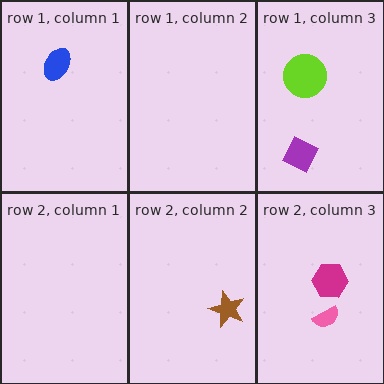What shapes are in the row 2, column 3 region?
The pink semicircle, the magenta hexagon.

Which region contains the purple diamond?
The row 1, column 3 region.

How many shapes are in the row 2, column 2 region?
1.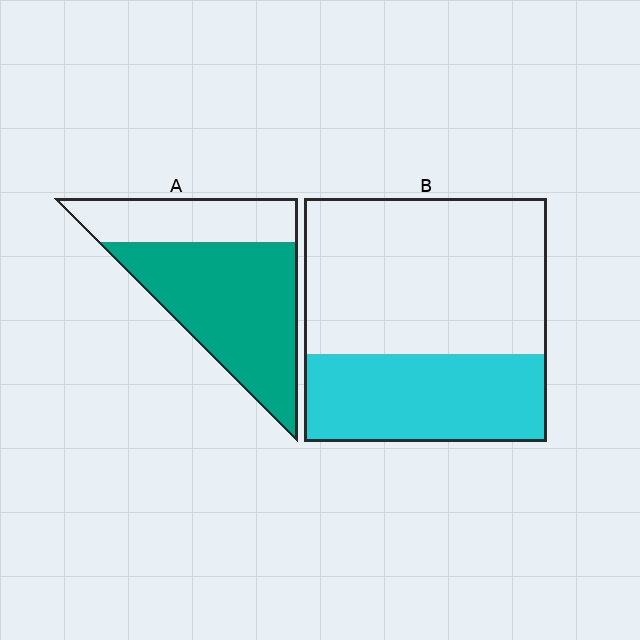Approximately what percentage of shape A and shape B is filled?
A is approximately 65% and B is approximately 35%.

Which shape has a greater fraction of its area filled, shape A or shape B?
Shape A.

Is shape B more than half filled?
No.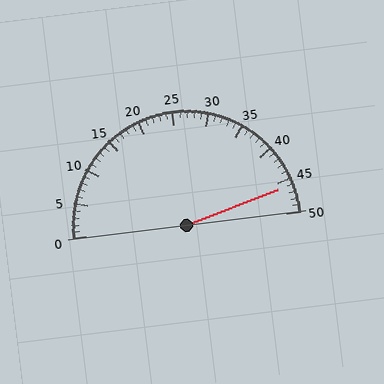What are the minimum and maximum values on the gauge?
The gauge ranges from 0 to 50.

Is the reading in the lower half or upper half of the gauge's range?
The reading is in the upper half of the range (0 to 50).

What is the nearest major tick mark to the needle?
The nearest major tick mark is 45.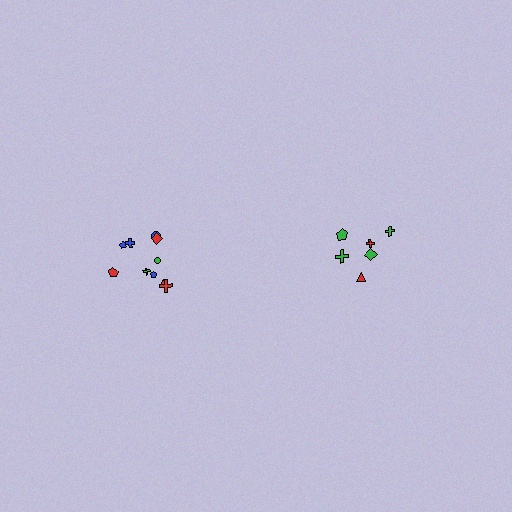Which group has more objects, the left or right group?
The left group.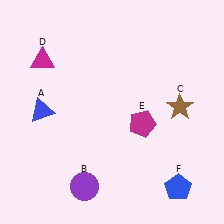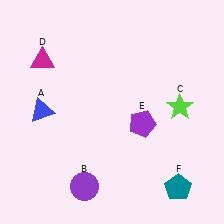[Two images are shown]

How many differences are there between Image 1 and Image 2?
There are 3 differences between the two images.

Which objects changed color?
C changed from brown to lime. E changed from magenta to purple. F changed from blue to teal.